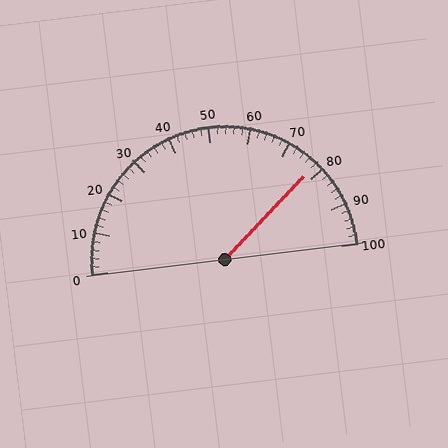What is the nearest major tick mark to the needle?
The nearest major tick mark is 80.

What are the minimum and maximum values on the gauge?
The gauge ranges from 0 to 100.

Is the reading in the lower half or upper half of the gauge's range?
The reading is in the upper half of the range (0 to 100).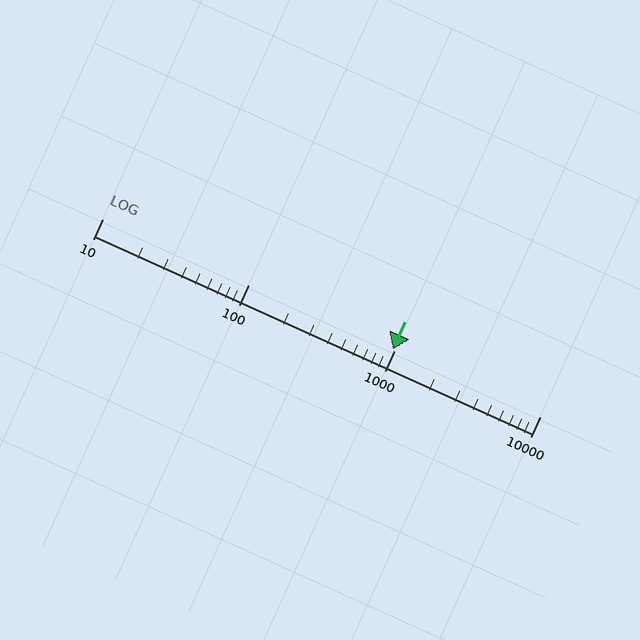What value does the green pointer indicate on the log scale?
The pointer indicates approximately 980.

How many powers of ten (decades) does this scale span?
The scale spans 3 decades, from 10 to 10000.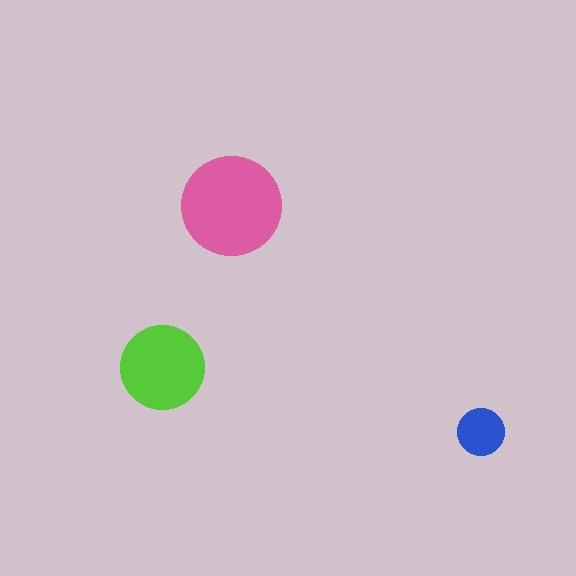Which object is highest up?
The pink circle is topmost.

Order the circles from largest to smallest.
the pink one, the lime one, the blue one.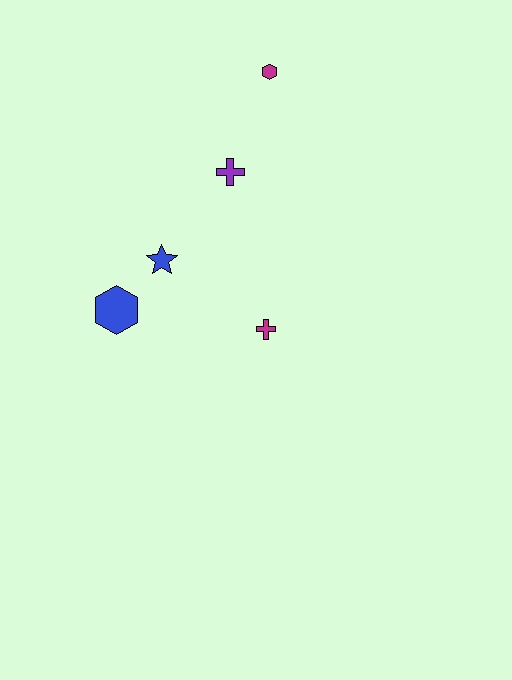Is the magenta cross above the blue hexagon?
No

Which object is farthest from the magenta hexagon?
The blue hexagon is farthest from the magenta hexagon.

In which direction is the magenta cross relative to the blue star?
The magenta cross is to the right of the blue star.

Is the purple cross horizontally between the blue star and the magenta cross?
Yes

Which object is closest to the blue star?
The blue hexagon is closest to the blue star.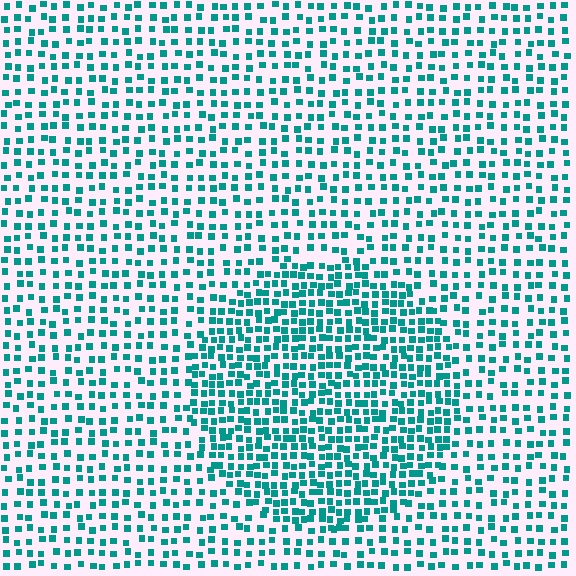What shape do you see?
I see a circle.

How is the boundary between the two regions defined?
The boundary is defined by a change in element density (approximately 1.8x ratio). All elements are the same color, size, and shape.